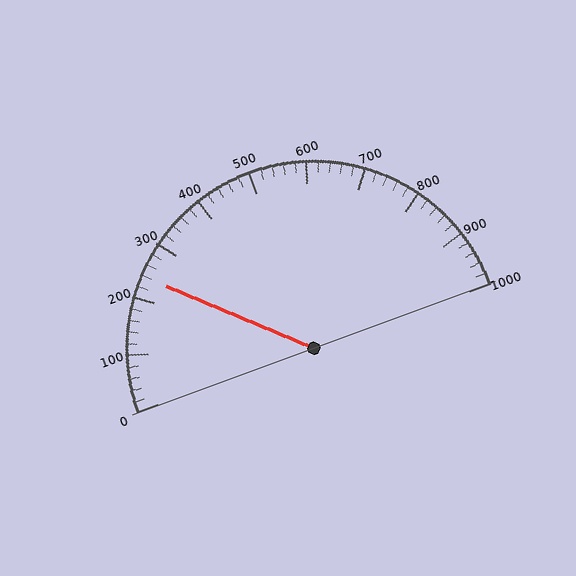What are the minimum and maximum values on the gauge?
The gauge ranges from 0 to 1000.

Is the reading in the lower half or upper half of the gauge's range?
The reading is in the lower half of the range (0 to 1000).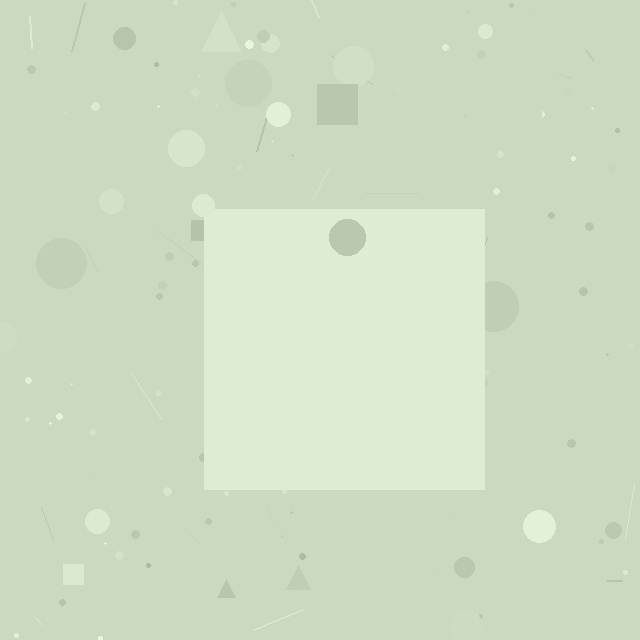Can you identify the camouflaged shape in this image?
The camouflaged shape is a square.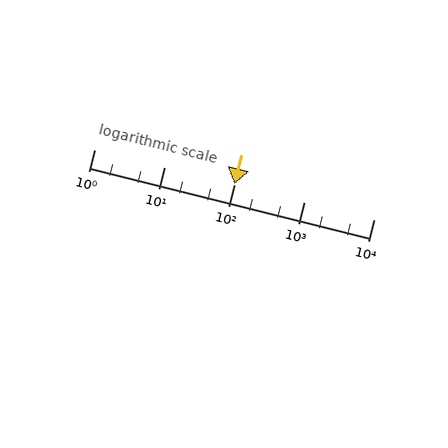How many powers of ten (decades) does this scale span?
The scale spans 4 decades, from 1 to 10000.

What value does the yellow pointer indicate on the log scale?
The pointer indicates approximately 100.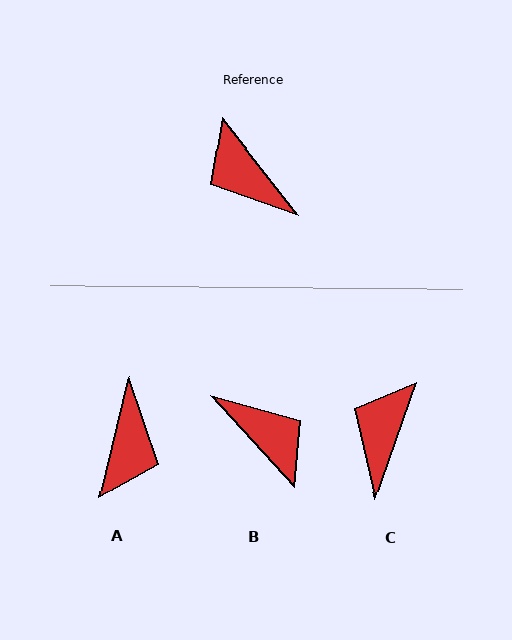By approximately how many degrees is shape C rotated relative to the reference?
Approximately 58 degrees clockwise.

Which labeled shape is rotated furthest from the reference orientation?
B, about 176 degrees away.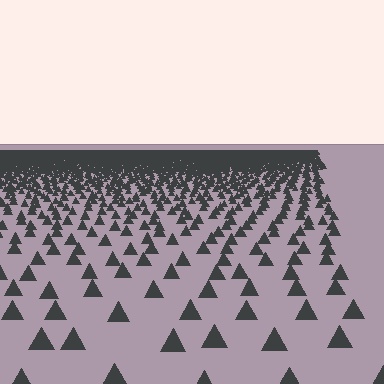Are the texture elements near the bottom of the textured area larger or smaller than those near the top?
Larger. Near the bottom, elements are closer to the viewer and appear at a bigger on-screen size.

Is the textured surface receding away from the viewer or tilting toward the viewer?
The surface is receding away from the viewer. Texture elements get smaller and denser toward the top.